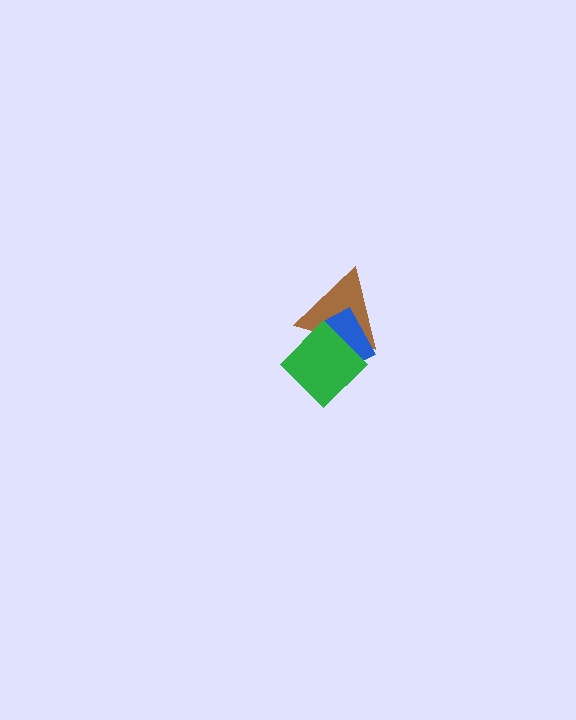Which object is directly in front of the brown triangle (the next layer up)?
The blue rectangle is directly in front of the brown triangle.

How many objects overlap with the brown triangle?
2 objects overlap with the brown triangle.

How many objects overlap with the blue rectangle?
2 objects overlap with the blue rectangle.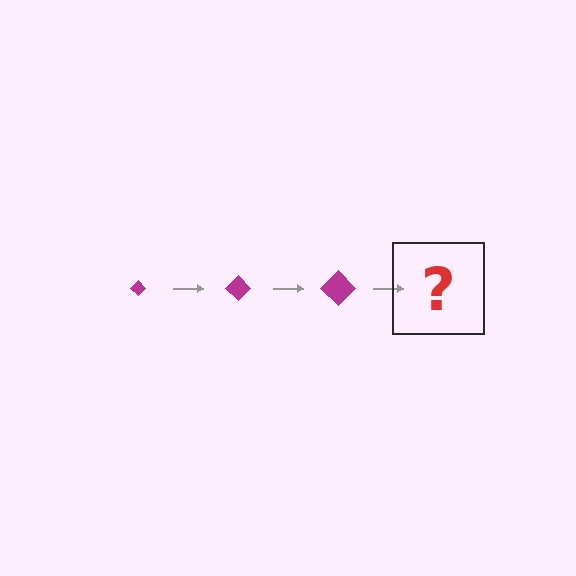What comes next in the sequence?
The next element should be a magenta diamond, larger than the previous one.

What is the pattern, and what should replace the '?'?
The pattern is that the diamond gets progressively larger each step. The '?' should be a magenta diamond, larger than the previous one.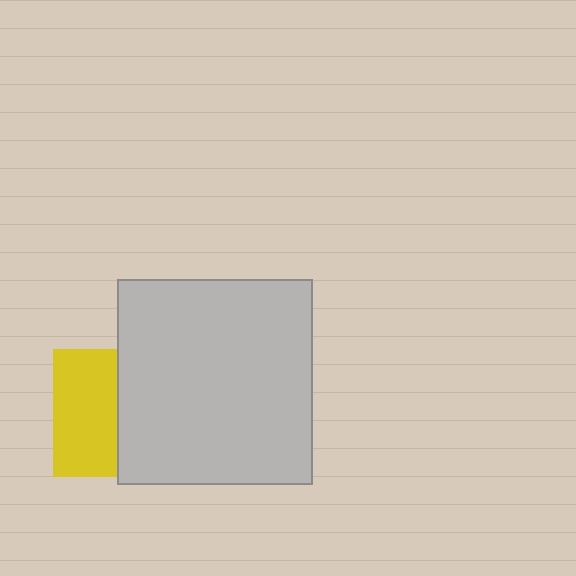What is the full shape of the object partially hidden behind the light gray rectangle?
The partially hidden object is a yellow square.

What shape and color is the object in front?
The object in front is a light gray rectangle.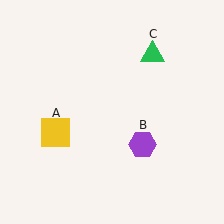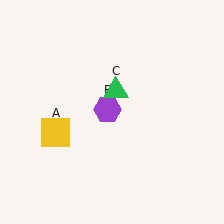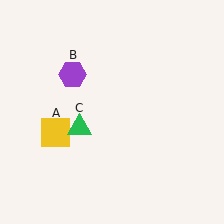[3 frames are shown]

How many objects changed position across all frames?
2 objects changed position: purple hexagon (object B), green triangle (object C).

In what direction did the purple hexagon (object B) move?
The purple hexagon (object B) moved up and to the left.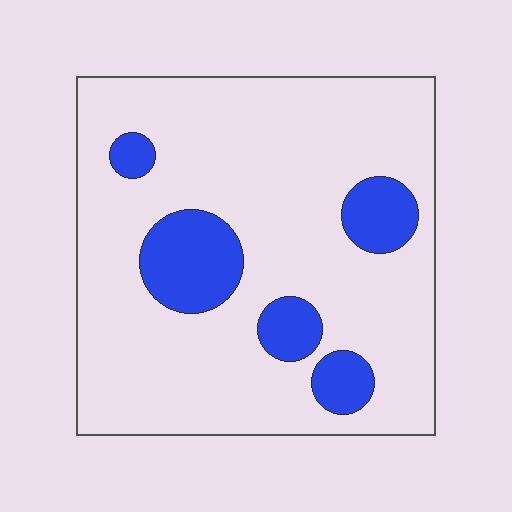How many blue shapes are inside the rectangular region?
5.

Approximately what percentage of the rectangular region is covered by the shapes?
Approximately 15%.